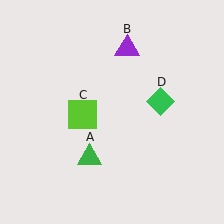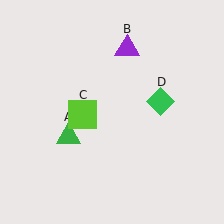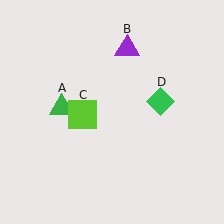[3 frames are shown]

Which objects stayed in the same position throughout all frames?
Purple triangle (object B) and lime square (object C) and green diamond (object D) remained stationary.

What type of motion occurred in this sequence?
The green triangle (object A) rotated clockwise around the center of the scene.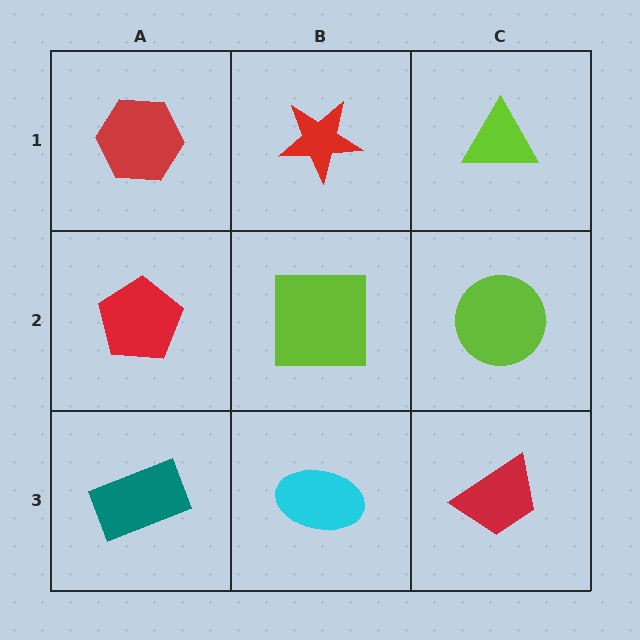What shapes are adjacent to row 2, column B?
A red star (row 1, column B), a cyan ellipse (row 3, column B), a red pentagon (row 2, column A), a lime circle (row 2, column C).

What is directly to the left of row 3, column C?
A cyan ellipse.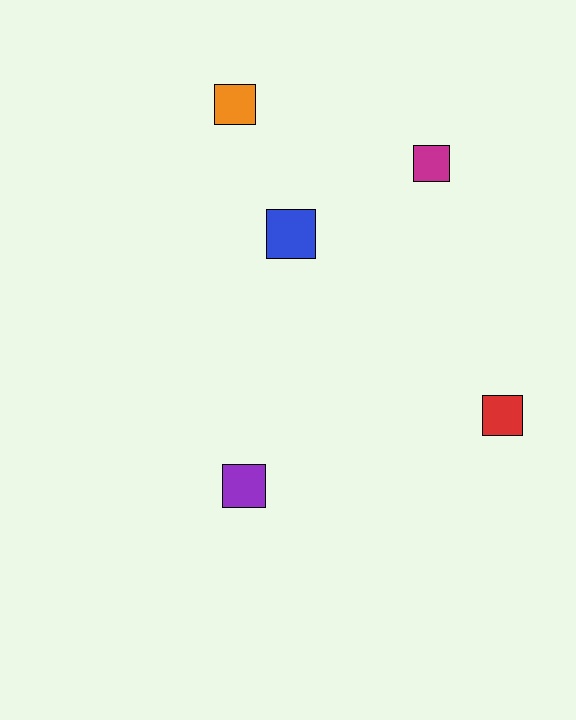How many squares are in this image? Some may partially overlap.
There are 5 squares.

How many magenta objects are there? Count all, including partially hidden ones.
There is 1 magenta object.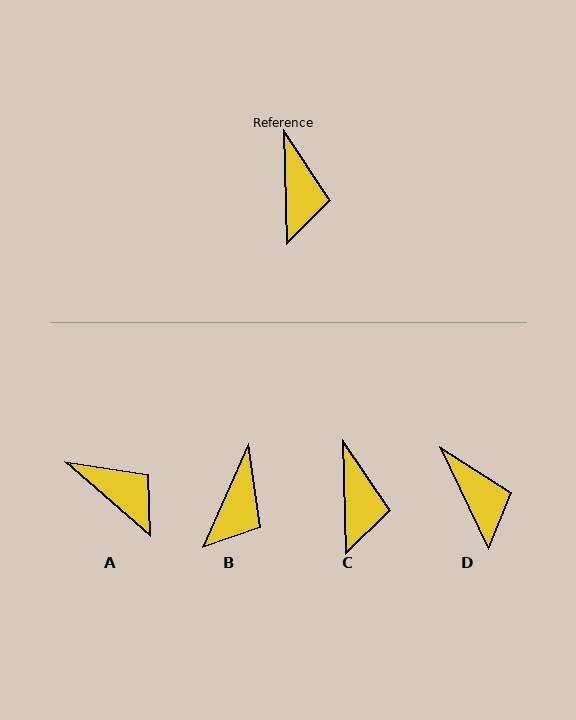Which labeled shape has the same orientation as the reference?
C.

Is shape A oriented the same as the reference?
No, it is off by about 48 degrees.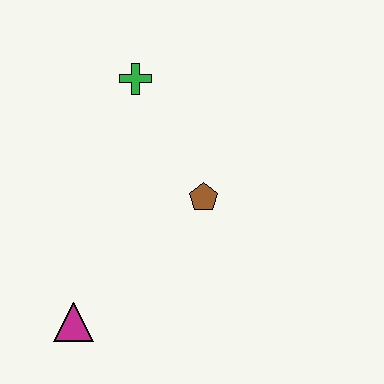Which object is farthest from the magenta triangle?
The green cross is farthest from the magenta triangle.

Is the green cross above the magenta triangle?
Yes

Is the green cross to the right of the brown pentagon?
No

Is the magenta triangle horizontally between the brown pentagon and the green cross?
No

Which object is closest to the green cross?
The brown pentagon is closest to the green cross.